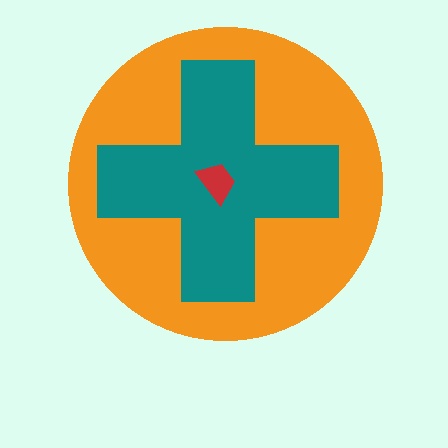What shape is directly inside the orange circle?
The teal cross.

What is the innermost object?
The red trapezoid.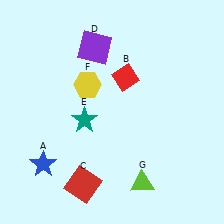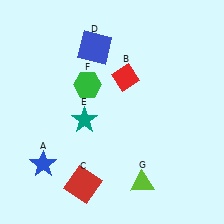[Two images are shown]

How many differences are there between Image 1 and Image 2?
There are 2 differences between the two images.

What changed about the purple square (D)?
In Image 1, D is purple. In Image 2, it changed to blue.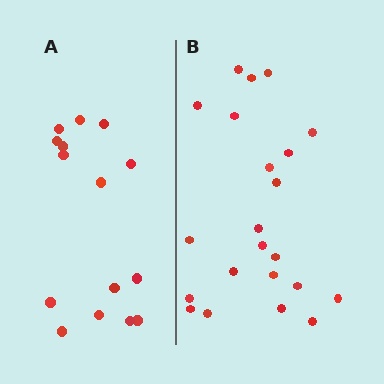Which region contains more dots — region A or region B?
Region B (the right region) has more dots.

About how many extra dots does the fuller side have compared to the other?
Region B has roughly 8 or so more dots than region A.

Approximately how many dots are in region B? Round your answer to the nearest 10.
About 20 dots. (The exact count is 22, which rounds to 20.)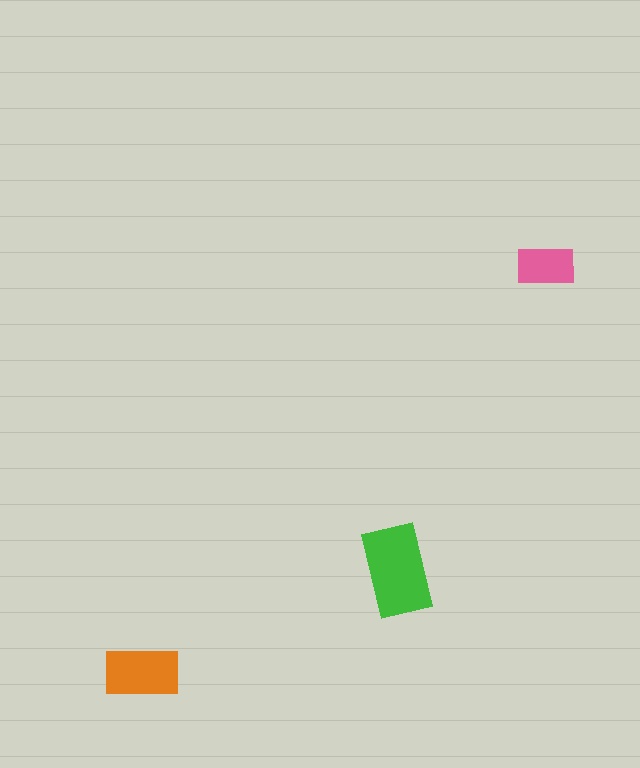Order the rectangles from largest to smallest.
the green one, the orange one, the pink one.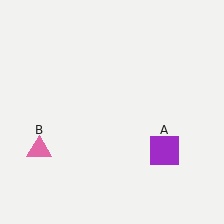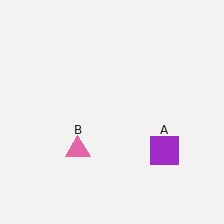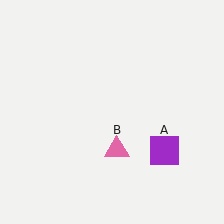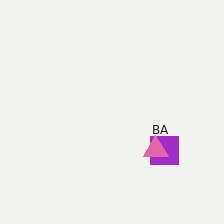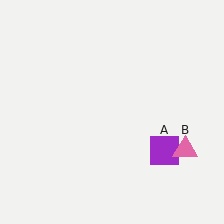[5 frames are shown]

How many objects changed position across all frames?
1 object changed position: pink triangle (object B).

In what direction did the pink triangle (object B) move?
The pink triangle (object B) moved right.